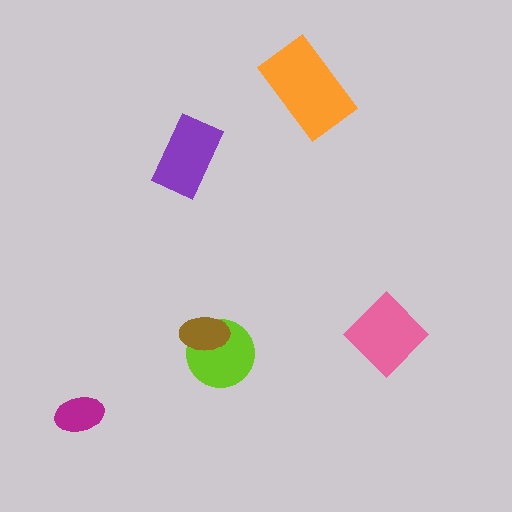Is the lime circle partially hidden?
Yes, it is partially covered by another shape.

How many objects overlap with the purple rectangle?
0 objects overlap with the purple rectangle.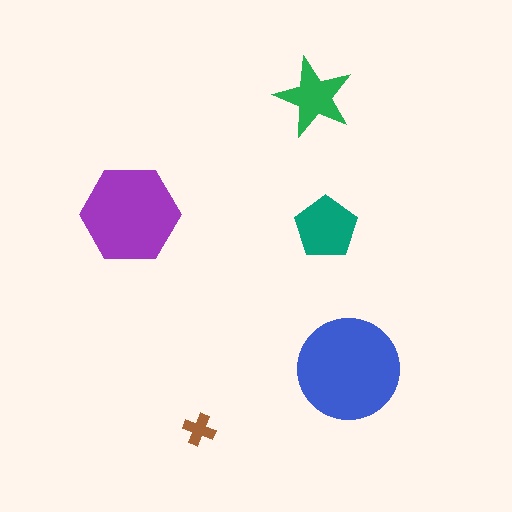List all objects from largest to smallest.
The blue circle, the purple hexagon, the teal pentagon, the green star, the brown cross.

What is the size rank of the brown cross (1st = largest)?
5th.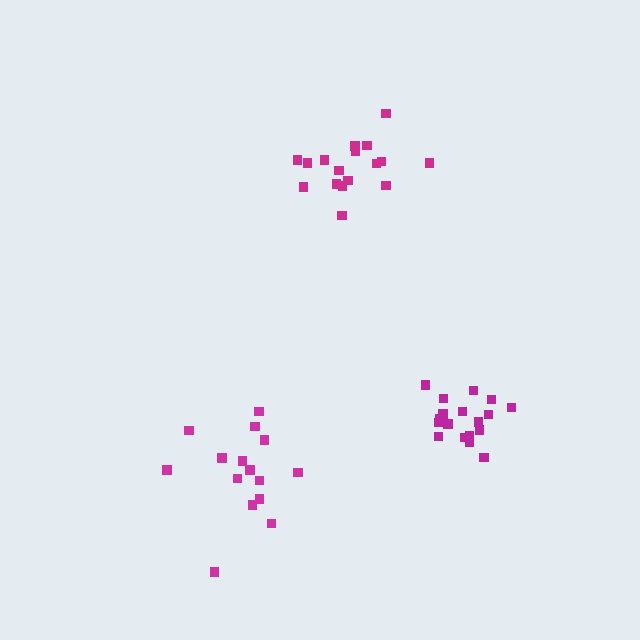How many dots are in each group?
Group 1: 19 dots, Group 2: 17 dots, Group 3: 15 dots (51 total).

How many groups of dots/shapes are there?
There are 3 groups.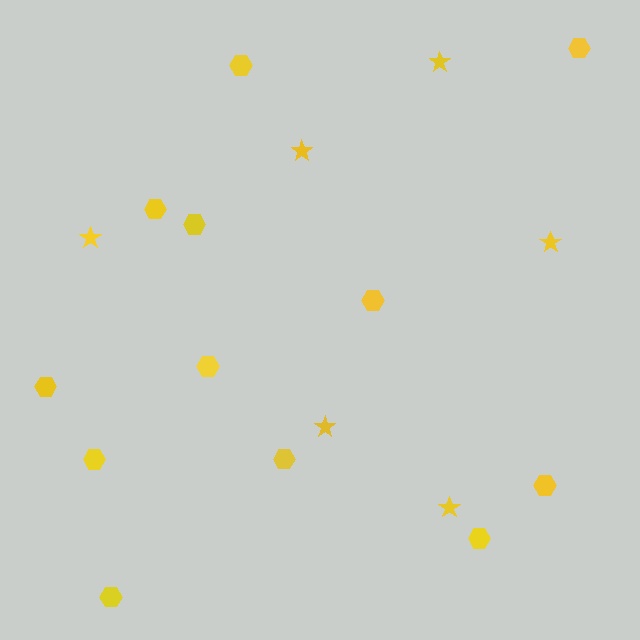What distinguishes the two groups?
There are 2 groups: one group of stars (6) and one group of hexagons (12).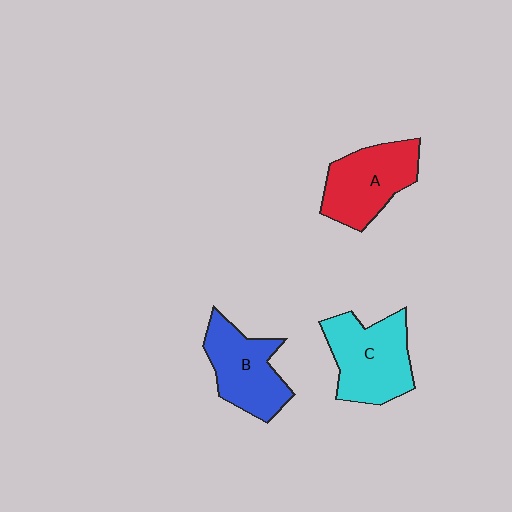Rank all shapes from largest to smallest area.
From largest to smallest: C (cyan), A (red), B (blue).